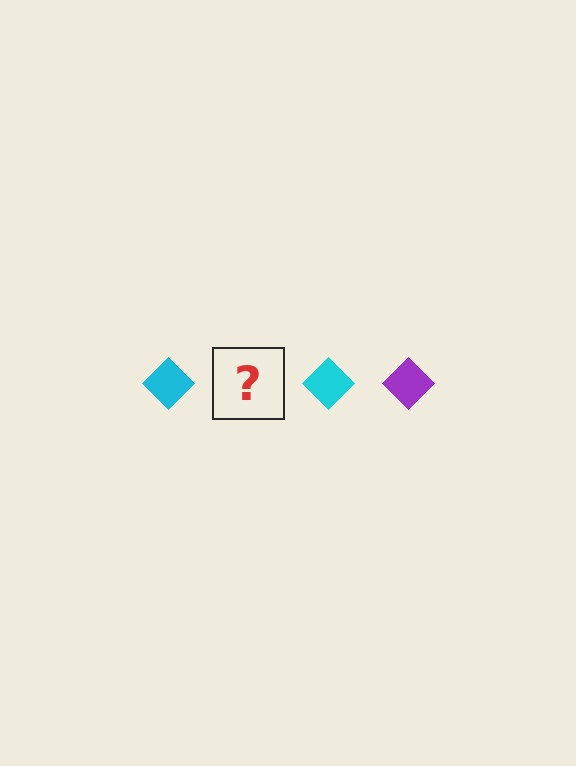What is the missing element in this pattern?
The missing element is a purple diamond.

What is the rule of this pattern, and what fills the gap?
The rule is that the pattern cycles through cyan, purple diamonds. The gap should be filled with a purple diamond.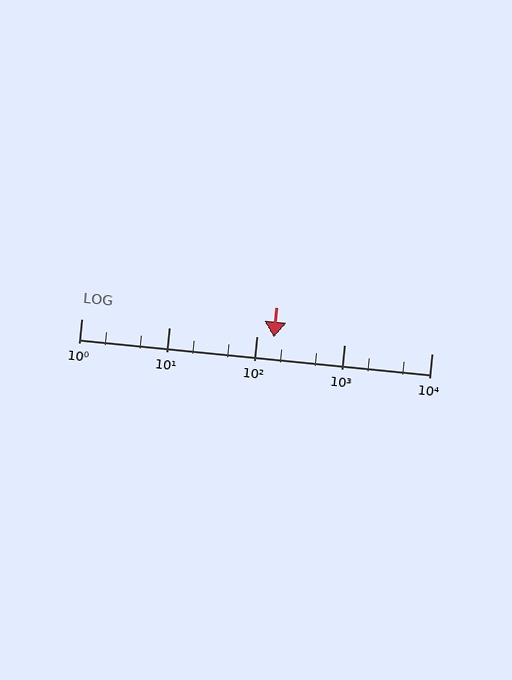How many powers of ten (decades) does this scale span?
The scale spans 4 decades, from 1 to 10000.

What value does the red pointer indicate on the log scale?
The pointer indicates approximately 160.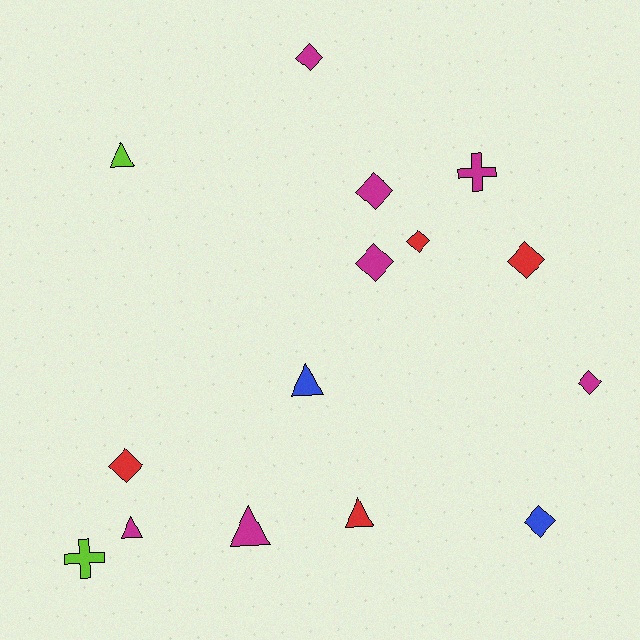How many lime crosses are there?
There is 1 lime cross.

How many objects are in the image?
There are 15 objects.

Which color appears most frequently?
Magenta, with 7 objects.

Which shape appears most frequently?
Diamond, with 8 objects.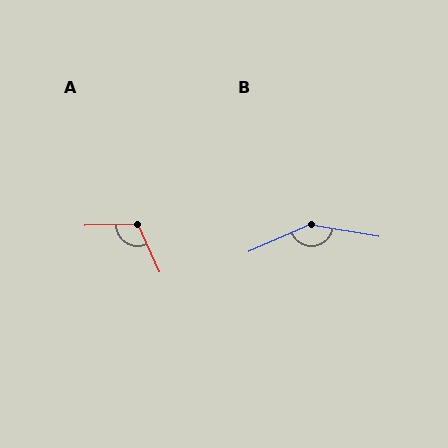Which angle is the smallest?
A, at approximately 113 degrees.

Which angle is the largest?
B, at approximately 146 degrees.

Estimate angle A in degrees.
Approximately 113 degrees.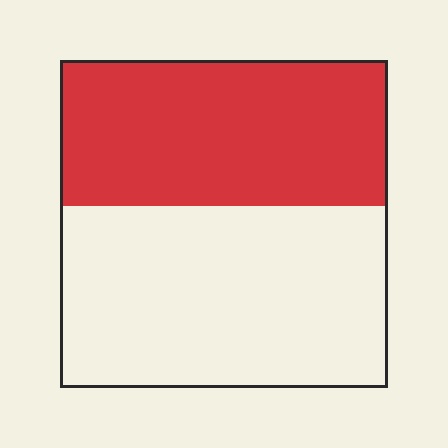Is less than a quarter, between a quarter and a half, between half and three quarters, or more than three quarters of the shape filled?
Between a quarter and a half.